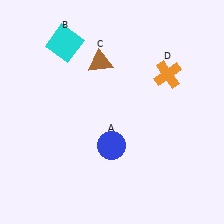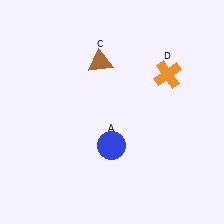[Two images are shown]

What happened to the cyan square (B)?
The cyan square (B) was removed in Image 2. It was in the top-left area of Image 1.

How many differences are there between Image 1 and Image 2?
There is 1 difference between the two images.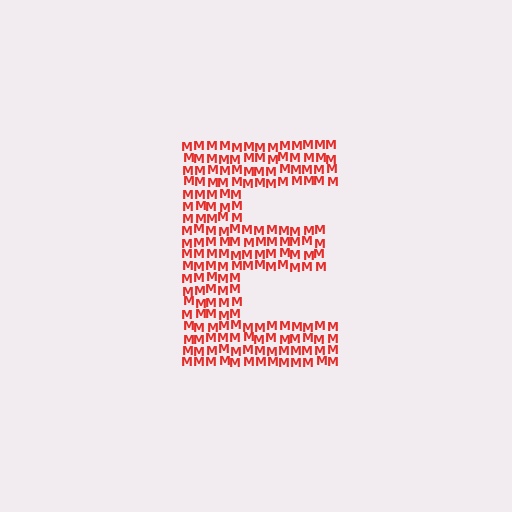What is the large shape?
The large shape is the letter E.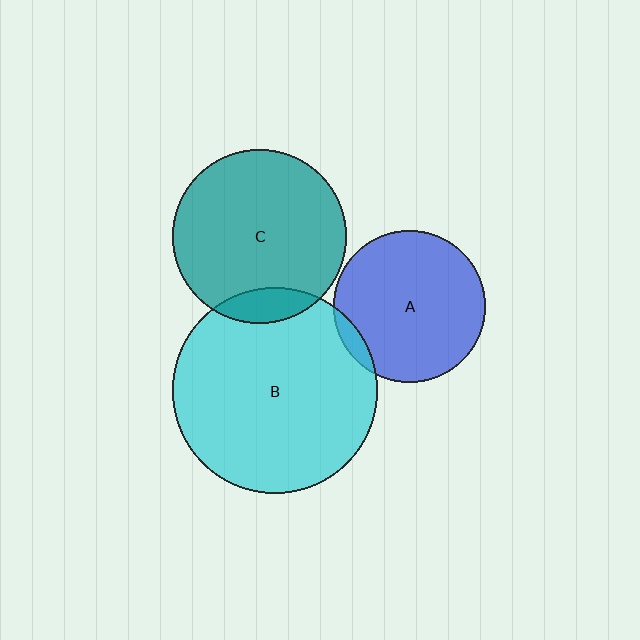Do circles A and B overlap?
Yes.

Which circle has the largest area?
Circle B (cyan).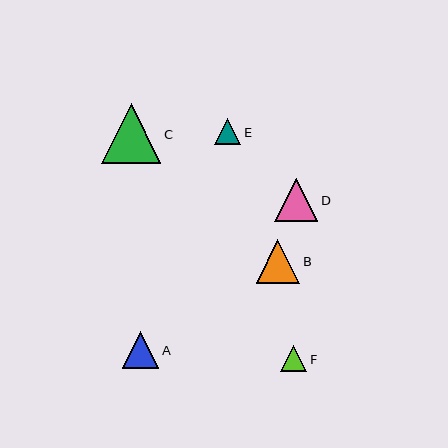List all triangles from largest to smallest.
From largest to smallest: C, B, D, A, E, F.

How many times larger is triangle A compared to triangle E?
Triangle A is approximately 1.4 times the size of triangle E.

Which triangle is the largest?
Triangle C is the largest with a size of approximately 60 pixels.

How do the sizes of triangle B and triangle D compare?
Triangle B and triangle D are approximately the same size.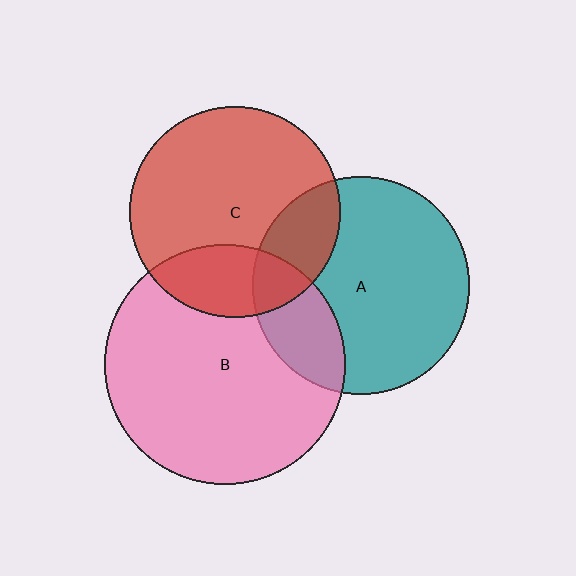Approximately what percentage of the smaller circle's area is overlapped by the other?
Approximately 20%.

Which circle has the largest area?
Circle B (pink).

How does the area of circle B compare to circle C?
Approximately 1.3 times.